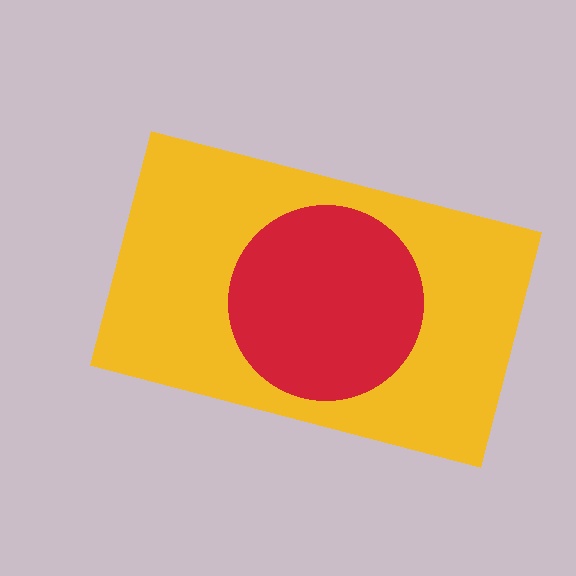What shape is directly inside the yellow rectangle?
The red circle.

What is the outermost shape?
The yellow rectangle.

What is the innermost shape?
The red circle.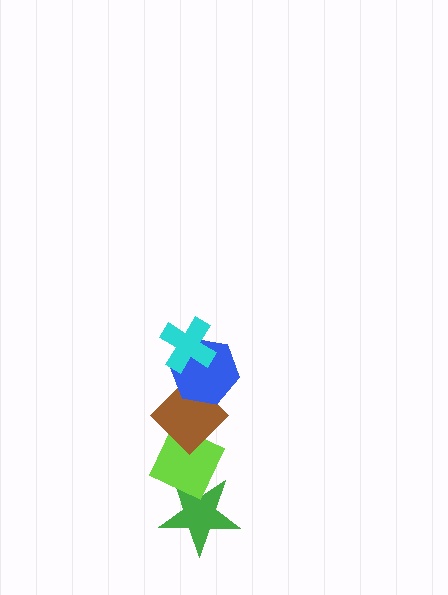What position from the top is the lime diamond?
The lime diamond is 4th from the top.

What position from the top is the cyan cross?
The cyan cross is 1st from the top.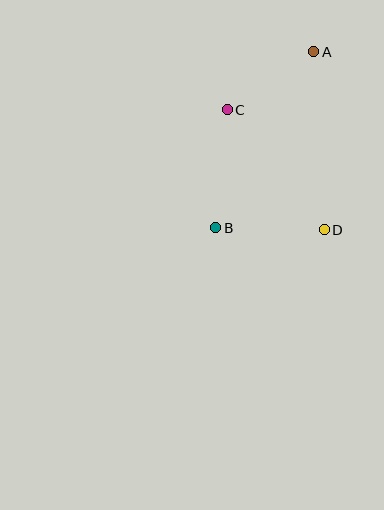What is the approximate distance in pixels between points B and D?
The distance between B and D is approximately 108 pixels.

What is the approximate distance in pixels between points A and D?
The distance between A and D is approximately 178 pixels.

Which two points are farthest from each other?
Points A and B are farthest from each other.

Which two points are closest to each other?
Points A and C are closest to each other.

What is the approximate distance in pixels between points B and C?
The distance between B and C is approximately 118 pixels.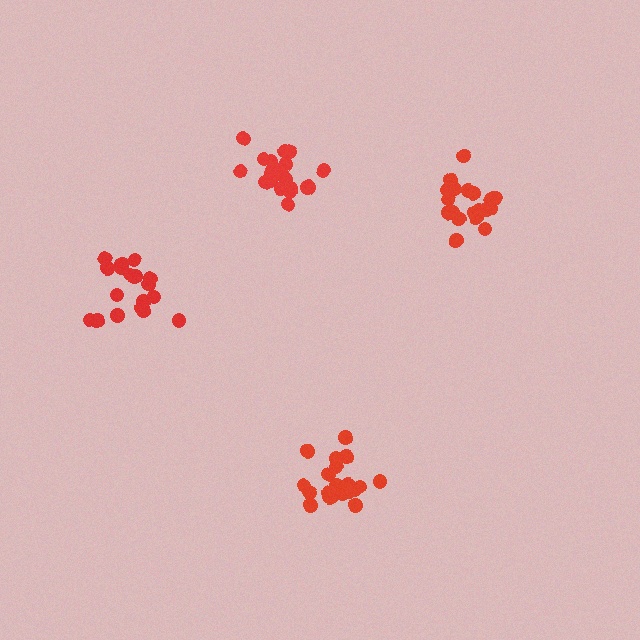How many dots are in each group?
Group 1: 20 dots, Group 2: 21 dots, Group 3: 18 dots, Group 4: 19 dots (78 total).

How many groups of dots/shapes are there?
There are 4 groups.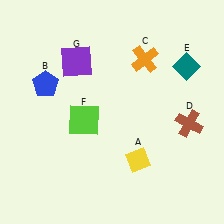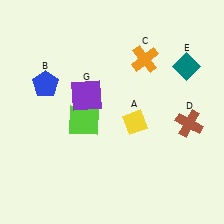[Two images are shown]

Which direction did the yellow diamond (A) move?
The yellow diamond (A) moved up.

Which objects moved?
The objects that moved are: the yellow diamond (A), the purple square (G).